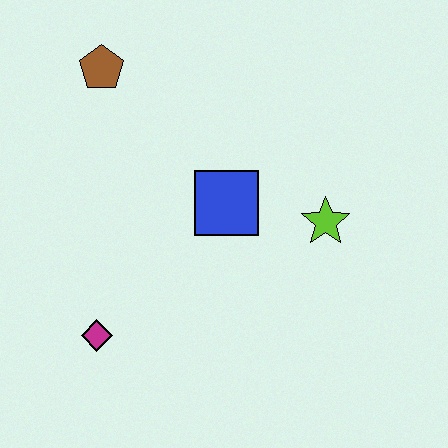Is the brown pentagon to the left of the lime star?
Yes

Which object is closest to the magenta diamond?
The blue square is closest to the magenta diamond.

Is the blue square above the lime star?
Yes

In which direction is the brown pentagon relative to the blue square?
The brown pentagon is above the blue square.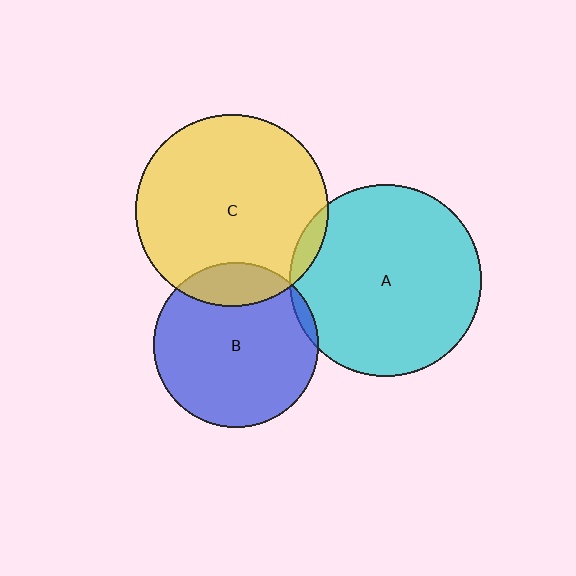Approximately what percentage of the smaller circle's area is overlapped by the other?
Approximately 5%.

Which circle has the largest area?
Circle C (yellow).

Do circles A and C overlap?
Yes.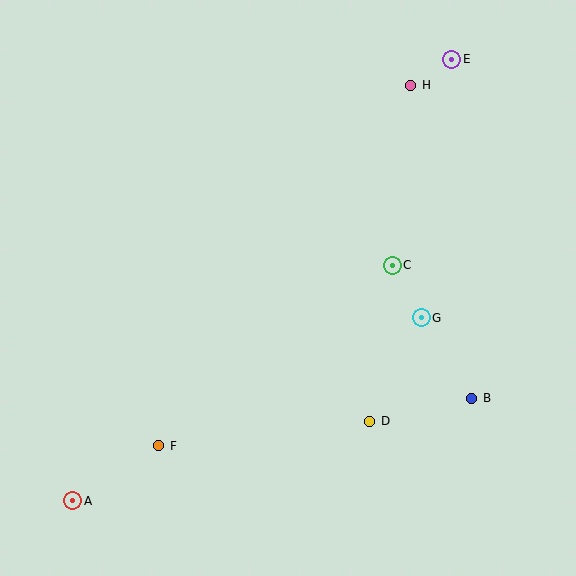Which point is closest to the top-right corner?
Point E is closest to the top-right corner.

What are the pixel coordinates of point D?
Point D is at (370, 421).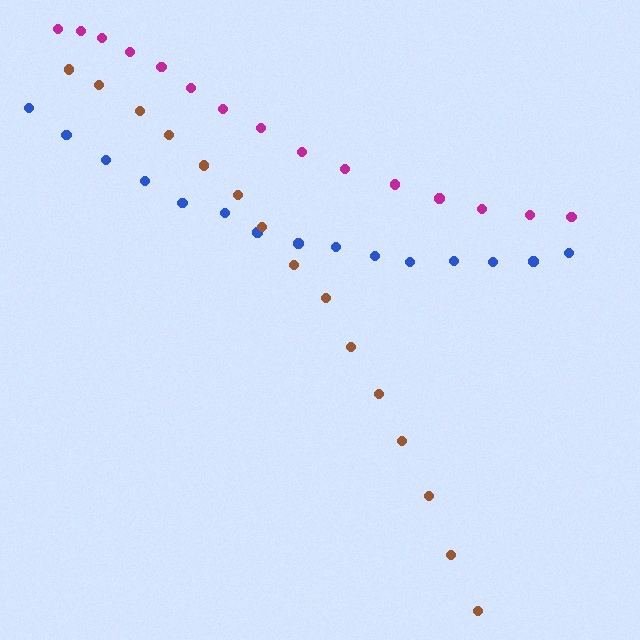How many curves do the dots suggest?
There are 3 distinct paths.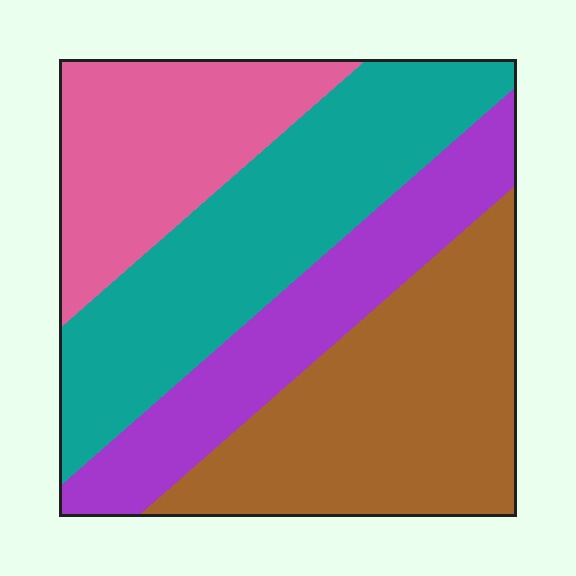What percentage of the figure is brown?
Brown takes up about one third (1/3) of the figure.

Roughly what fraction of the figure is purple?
Purple takes up about one fifth (1/5) of the figure.